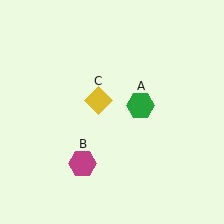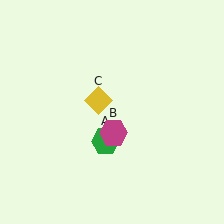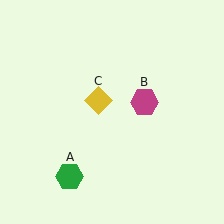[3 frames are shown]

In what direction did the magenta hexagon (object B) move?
The magenta hexagon (object B) moved up and to the right.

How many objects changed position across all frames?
2 objects changed position: green hexagon (object A), magenta hexagon (object B).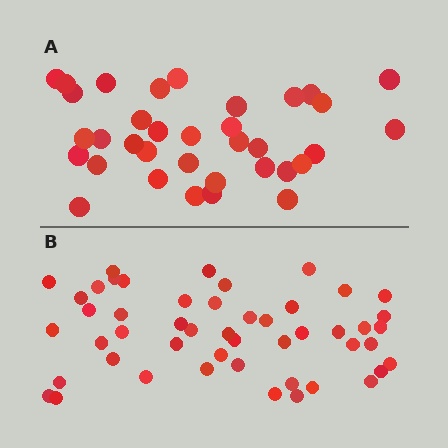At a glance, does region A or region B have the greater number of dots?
Region B (the bottom region) has more dots.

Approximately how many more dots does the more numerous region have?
Region B has approximately 15 more dots than region A.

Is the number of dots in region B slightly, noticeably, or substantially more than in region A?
Region B has noticeably more, but not dramatically so. The ratio is roughly 1.4 to 1.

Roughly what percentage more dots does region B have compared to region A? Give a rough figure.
About 40% more.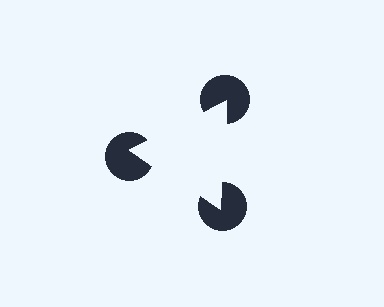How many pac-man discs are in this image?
There are 3 — one at each vertex of the illusory triangle.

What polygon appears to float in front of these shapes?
An illusory triangle — its edges are inferred from the aligned wedge cuts in the pac-man discs, not physically drawn.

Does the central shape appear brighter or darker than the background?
It typically appears slightly brighter than the background, even though no actual brightness change is drawn.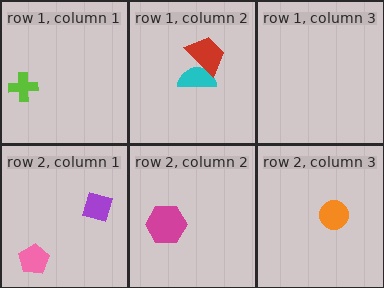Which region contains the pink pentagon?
The row 2, column 1 region.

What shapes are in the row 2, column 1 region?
The pink pentagon, the purple square.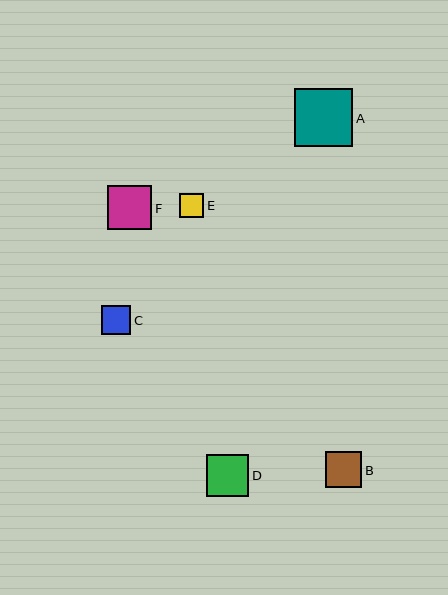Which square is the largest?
Square A is the largest with a size of approximately 58 pixels.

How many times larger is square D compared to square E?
Square D is approximately 1.8 times the size of square E.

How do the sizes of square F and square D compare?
Square F and square D are approximately the same size.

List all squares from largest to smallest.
From largest to smallest: A, F, D, B, C, E.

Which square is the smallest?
Square E is the smallest with a size of approximately 24 pixels.